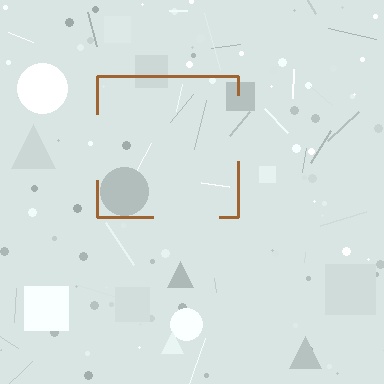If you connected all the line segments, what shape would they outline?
They would outline a square.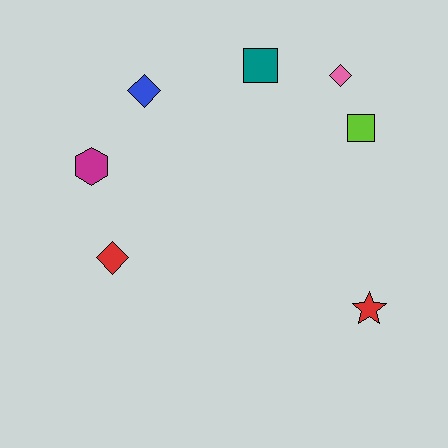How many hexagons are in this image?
There is 1 hexagon.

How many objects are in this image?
There are 7 objects.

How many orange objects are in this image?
There are no orange objects.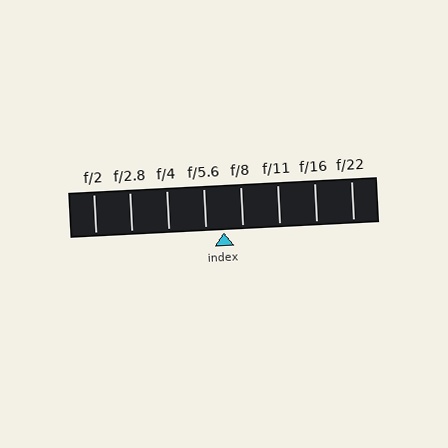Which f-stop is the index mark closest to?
The index mark is closest to f/5.6.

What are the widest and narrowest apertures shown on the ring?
The widest aperture shown is f/2 and the narrowest is f/22.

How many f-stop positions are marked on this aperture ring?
There are 8 f-stop positions marked.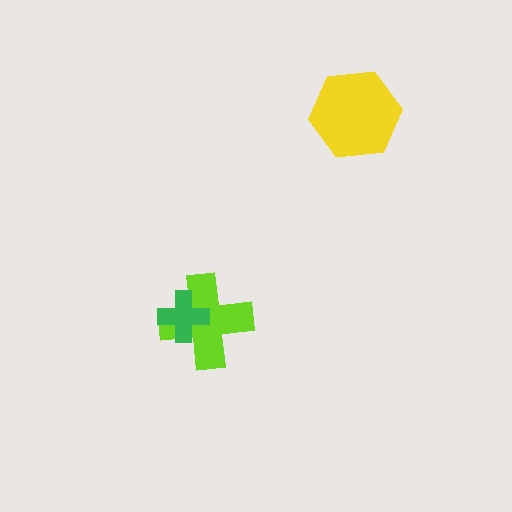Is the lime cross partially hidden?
Yes, it is partially covered by another shape.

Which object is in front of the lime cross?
The green cross is in front of the lime cross.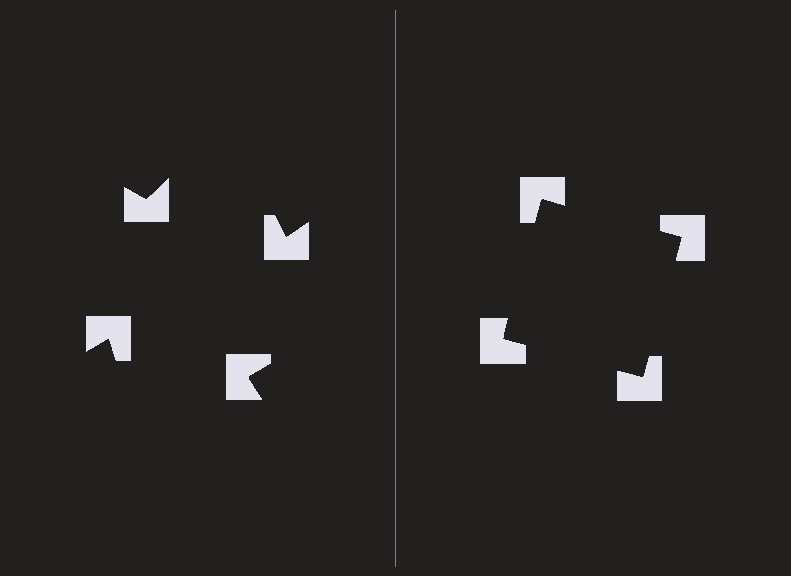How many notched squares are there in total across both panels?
8 — 4 on each side.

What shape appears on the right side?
An illusory square.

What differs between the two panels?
The notched squares are positioned identically on both sides; only the wedge orientations differ. On the right they align to a square; on the left they are misaligned.